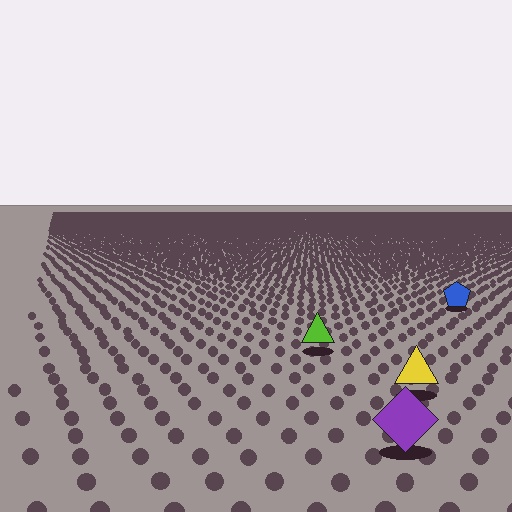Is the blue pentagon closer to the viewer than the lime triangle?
No. The lime triangle is closer — you can tell from the texture gradient: the ground texture is coarser near it.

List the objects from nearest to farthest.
From nearest to farthest: the purple diamond, the yellow triangle, the lime triangle, the blue pentagon.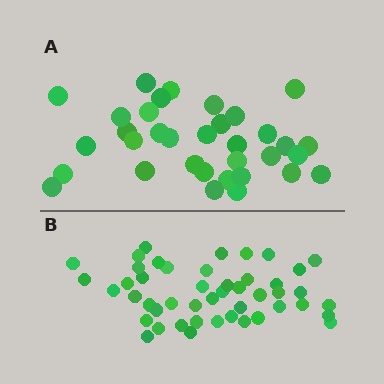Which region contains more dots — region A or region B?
Region B (the bottom region) has more dots.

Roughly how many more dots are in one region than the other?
Region B has approximately 15 more dots than region A.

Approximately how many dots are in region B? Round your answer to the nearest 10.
About 50 dots. (The exact count is 47, which rounds to 50.)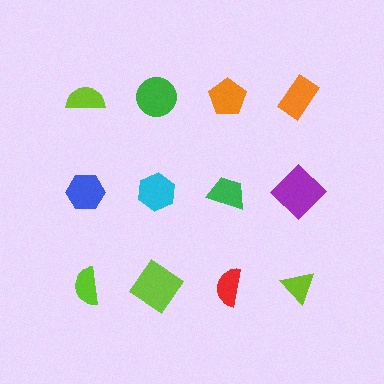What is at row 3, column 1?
A lime semicircle.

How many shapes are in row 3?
4 shapes.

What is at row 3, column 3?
A red semicircle.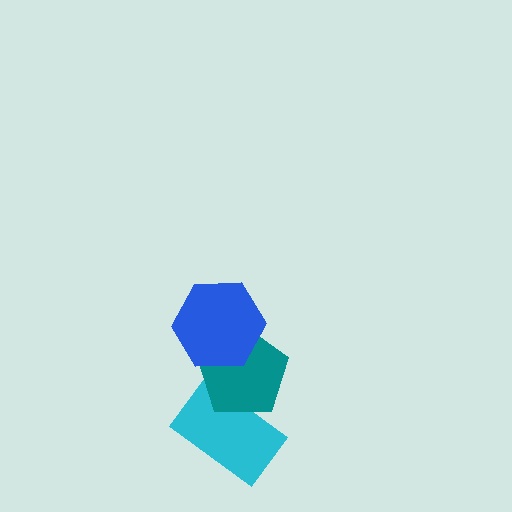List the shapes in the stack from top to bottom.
From top to bottom: the blue hexagon, the teal pentagon, the cyan rectangle.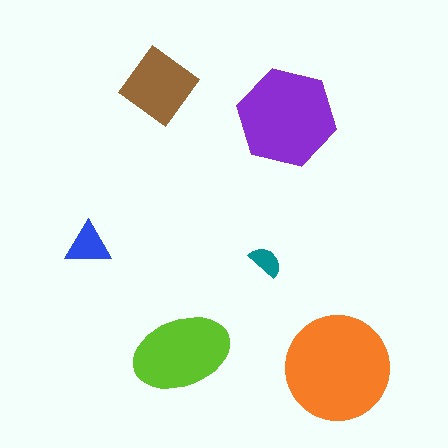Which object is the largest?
The orange circle.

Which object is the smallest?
The teal semicircle.